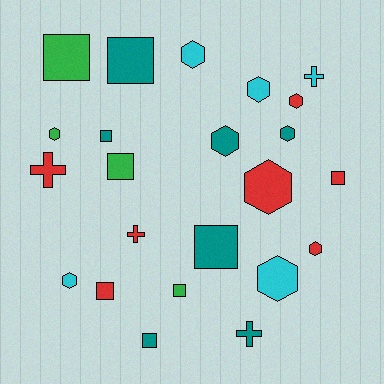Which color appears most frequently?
Teal, with 7 objects.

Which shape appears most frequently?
Hexagon, with 10 objects.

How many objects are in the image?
There are 23 objects.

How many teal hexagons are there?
There are 2 teal hexagons.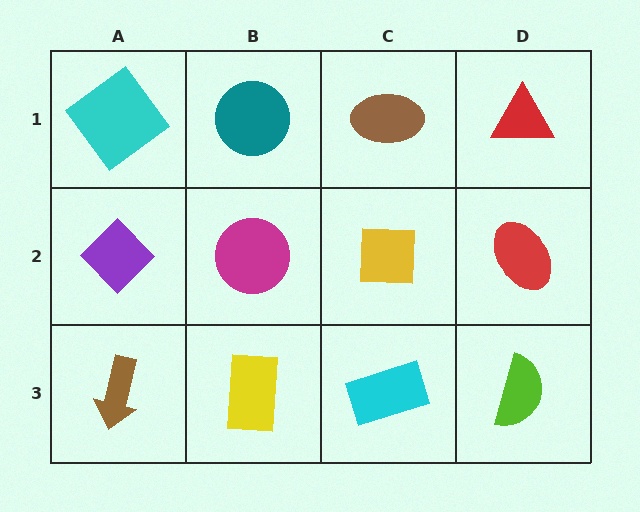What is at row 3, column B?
A yellow rectangle.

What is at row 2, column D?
A red ellipse.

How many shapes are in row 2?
4 shapes.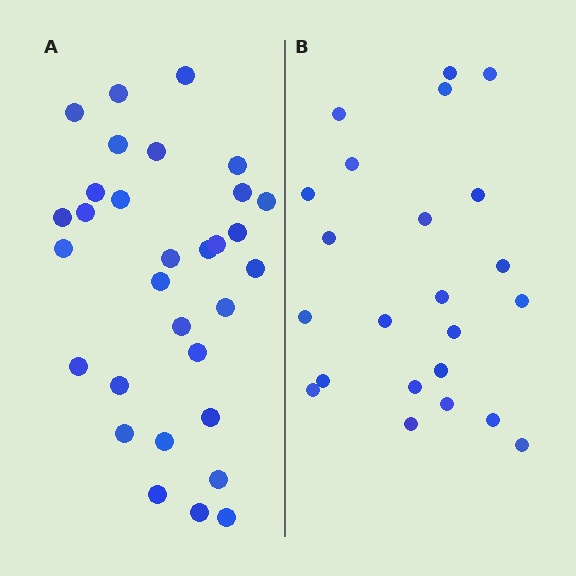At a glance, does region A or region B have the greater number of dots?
Region A (the left region) has more dots.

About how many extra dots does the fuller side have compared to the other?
Region A has roughly 8 or so more dots than region B.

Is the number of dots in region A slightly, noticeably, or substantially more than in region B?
Region A has noticeably more, but not dramatically so. The ratio is roughly 1.3 to 1.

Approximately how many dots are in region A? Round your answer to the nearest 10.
About 30 dots. (The exact count is 31, which rounds to 30.)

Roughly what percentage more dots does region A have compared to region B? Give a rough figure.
About 35% more.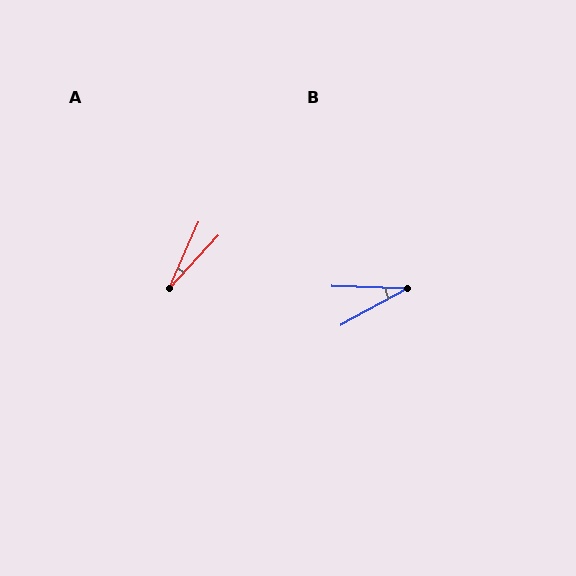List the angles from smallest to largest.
A (18°), B (31°).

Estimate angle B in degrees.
Approximately 31 degrees.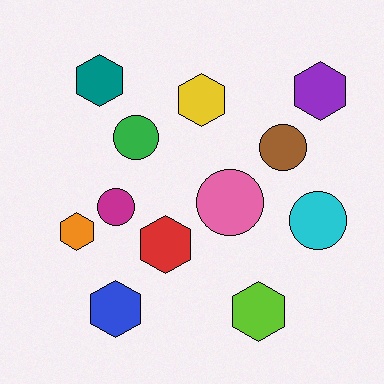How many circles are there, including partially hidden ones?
There are 5 circles.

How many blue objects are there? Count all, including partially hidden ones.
There is 1 blue object.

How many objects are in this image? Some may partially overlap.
There are 12 objects.